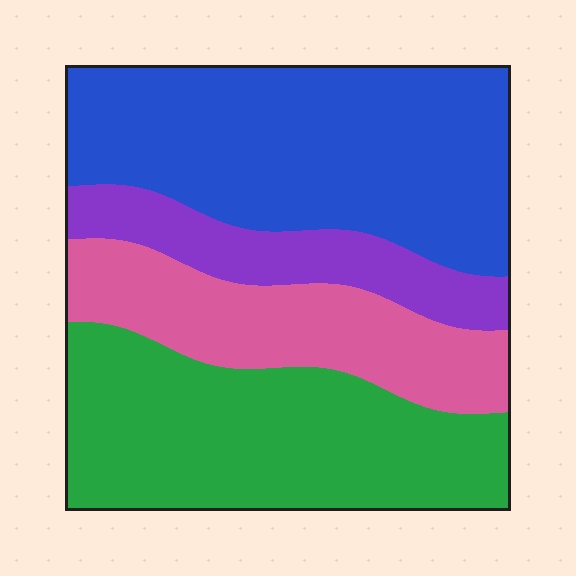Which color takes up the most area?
Blue, at roughly 35%.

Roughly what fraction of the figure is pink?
Pink covers 19% of the figure.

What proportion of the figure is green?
Green takes up between a quarter and a half of the figure.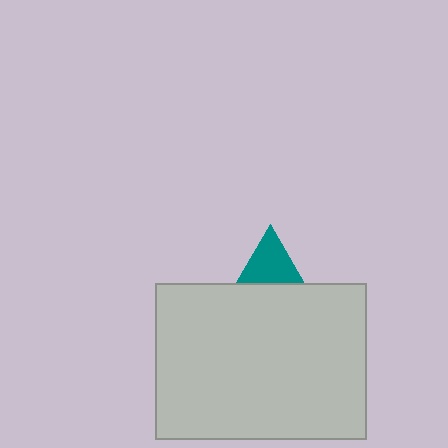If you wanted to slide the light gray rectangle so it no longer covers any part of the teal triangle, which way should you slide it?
Slide it down — that is the most direct way to separate the two shapes.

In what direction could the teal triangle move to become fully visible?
The teal triangle could move up. That would shift it out from behind the light gray rectangle entirely.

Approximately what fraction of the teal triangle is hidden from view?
Roughly 64% of the teal triangle is hidden behind the light gray rectangle.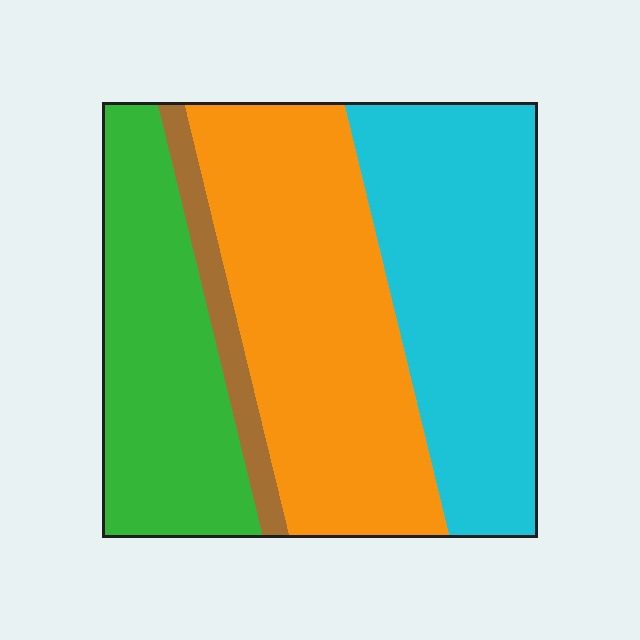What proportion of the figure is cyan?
Cyan covers 32% of the figure.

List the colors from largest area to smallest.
From largest to smallest: orange, cyan, green, brown.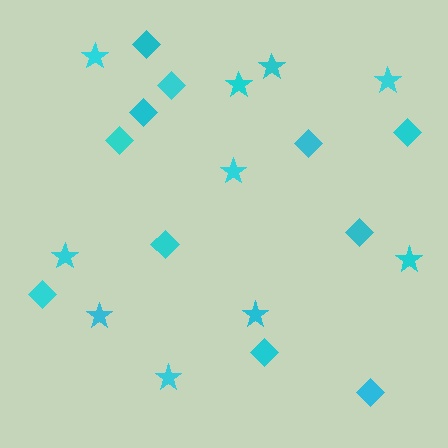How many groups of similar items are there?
There are 2 groups: one group of diamonds (11) and one group of stars (10).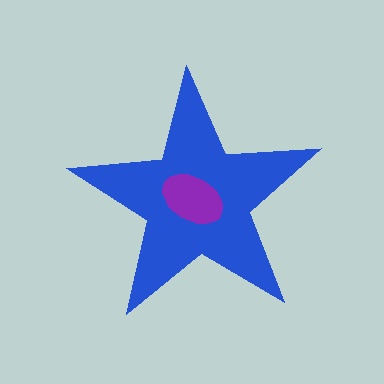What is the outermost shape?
The blue star.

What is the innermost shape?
The purple ellipse.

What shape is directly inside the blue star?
The purple ellipse.